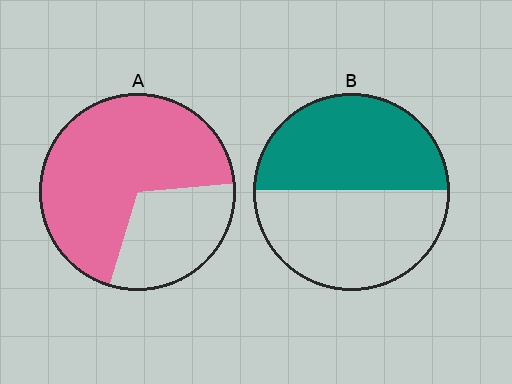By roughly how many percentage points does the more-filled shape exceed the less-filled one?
By roughly 20 percentage points (A over B).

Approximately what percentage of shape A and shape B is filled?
A is approximately 70% and B is approximately 50%.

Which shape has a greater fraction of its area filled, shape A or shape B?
Shape A.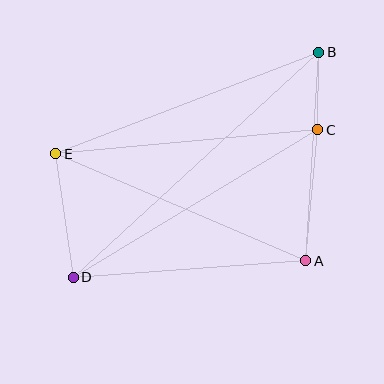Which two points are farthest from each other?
Points B and D are farthest from each other.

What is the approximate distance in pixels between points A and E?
The distance between A and E is approximately 272 pixels.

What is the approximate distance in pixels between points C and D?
The distance between C and D is approximately 285 pixels.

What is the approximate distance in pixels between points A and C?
The distance between A and C is approximately 132 pixels.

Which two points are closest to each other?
Points B and C are closest to each other.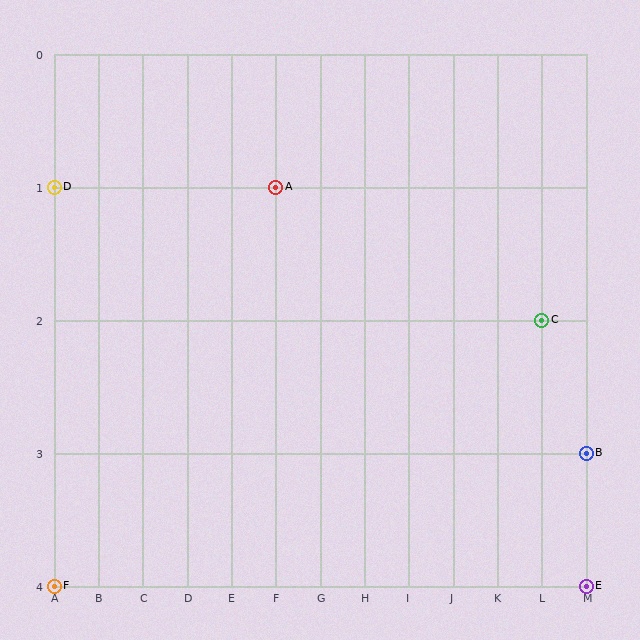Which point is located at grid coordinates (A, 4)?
Point F is at (A, 4).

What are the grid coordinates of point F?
Point F is at grid coordinates (A, 4).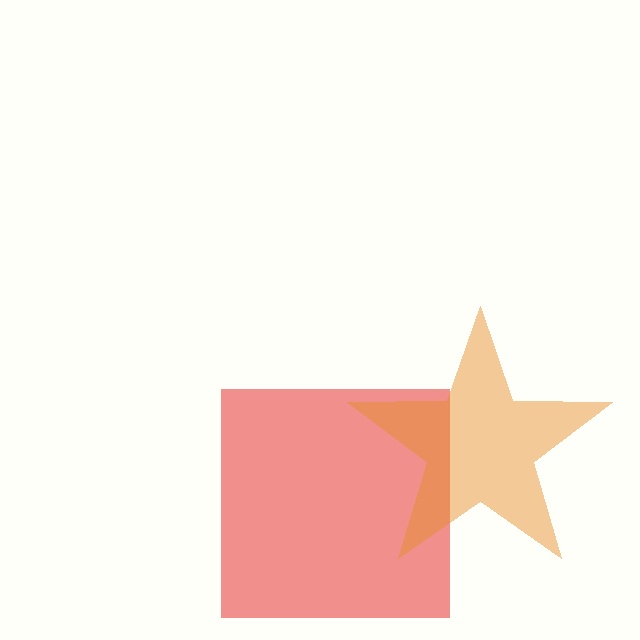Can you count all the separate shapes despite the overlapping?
Yes, there are 2 separate shapes.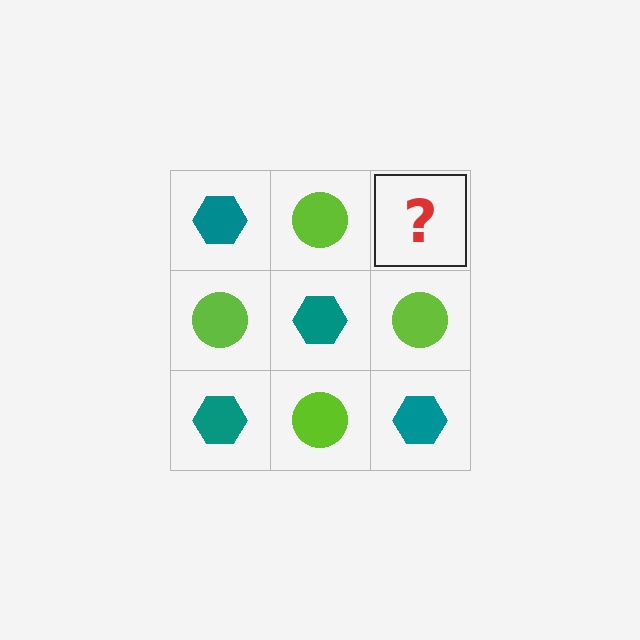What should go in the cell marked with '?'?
The missing cell should contain a teal hexagon.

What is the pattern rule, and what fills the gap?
The rule is that it alternates teal hexagon and lime circle in a checkerboard pattern. The gap should be filled with a teal hexagon.